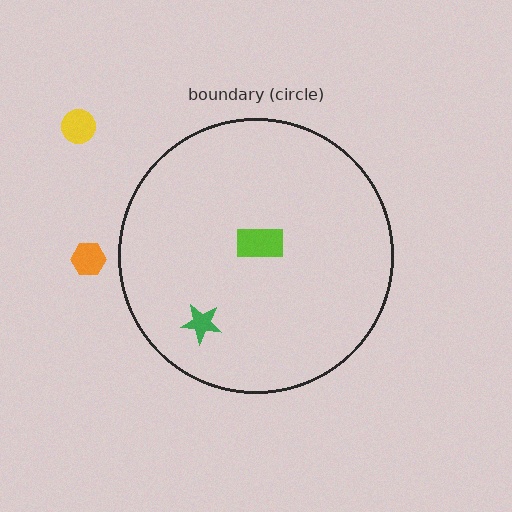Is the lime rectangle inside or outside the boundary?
Inside.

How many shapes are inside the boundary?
2 inside, 2 outside.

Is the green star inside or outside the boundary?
Inside.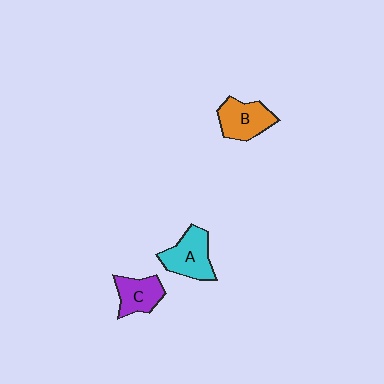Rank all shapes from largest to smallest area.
From largest to smallest: A (cyan), B (orange), C (purple).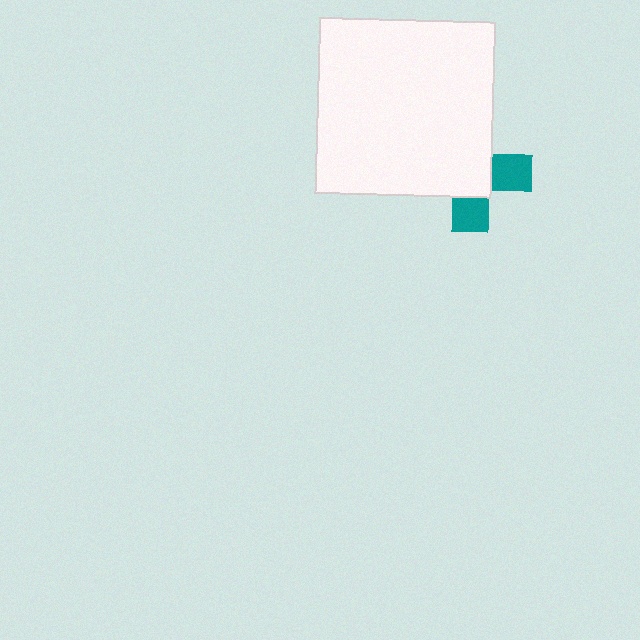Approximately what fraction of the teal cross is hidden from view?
Roughly 64% of the teal cross is hidden behind the white square.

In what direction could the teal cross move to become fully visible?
The teal cross could move toward the lower-right. That would shift it out from behind the white square entirely.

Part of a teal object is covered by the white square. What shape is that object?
It is a cross.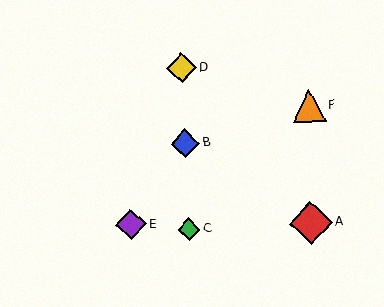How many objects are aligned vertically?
3 objects (B, C, D) are aligned vertically.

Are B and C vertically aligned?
Yes, both are at x≈185.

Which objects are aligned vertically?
Objects B, C, D are aligned vertically.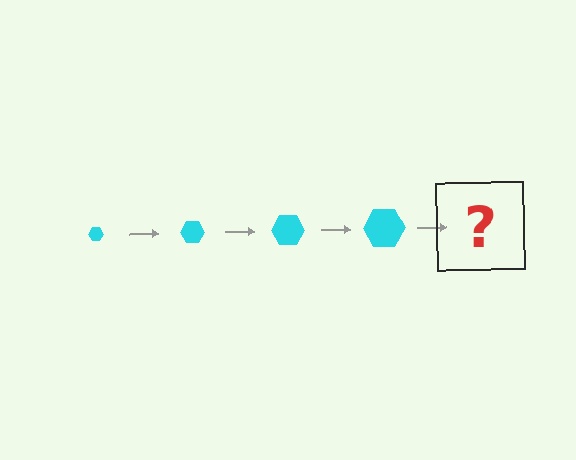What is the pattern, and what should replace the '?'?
The pattern is that the hexagon gets progressively larger each step. The '?' should be a cyan hexagon, larger than the previous one.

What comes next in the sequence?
The next element should be a cyan hexagon, larger than the previous one.